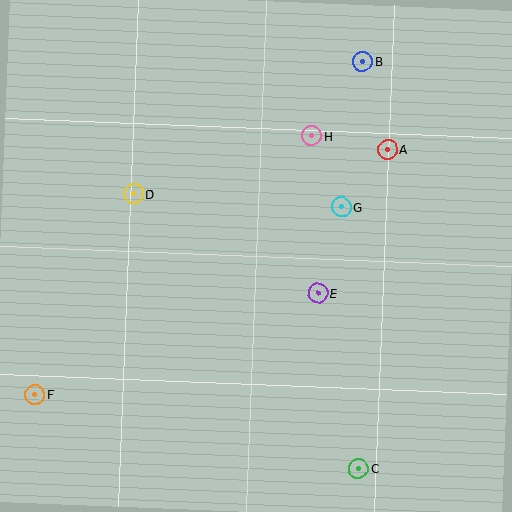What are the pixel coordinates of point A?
Point A is at (388, 149).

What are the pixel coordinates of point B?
Point B is at (363, 61).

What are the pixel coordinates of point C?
Point C is at (358, 469).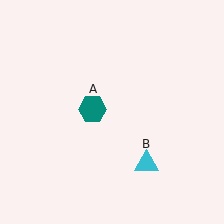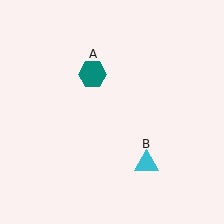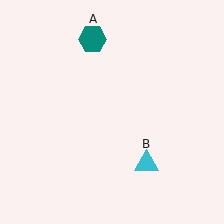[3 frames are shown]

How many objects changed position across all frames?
1 object changed position: teal hexagon (object A).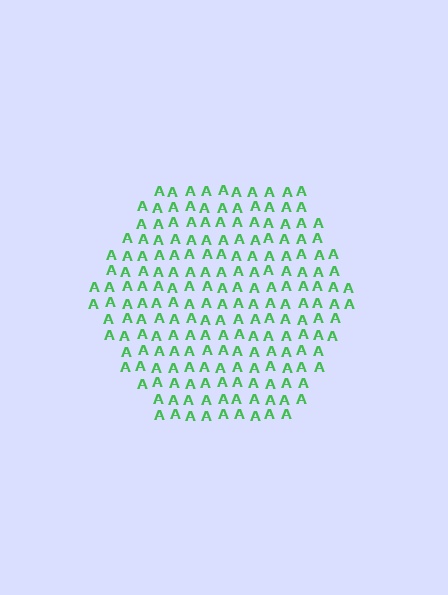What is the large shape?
The large shape is a hexagon.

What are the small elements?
The small elements are letter A's.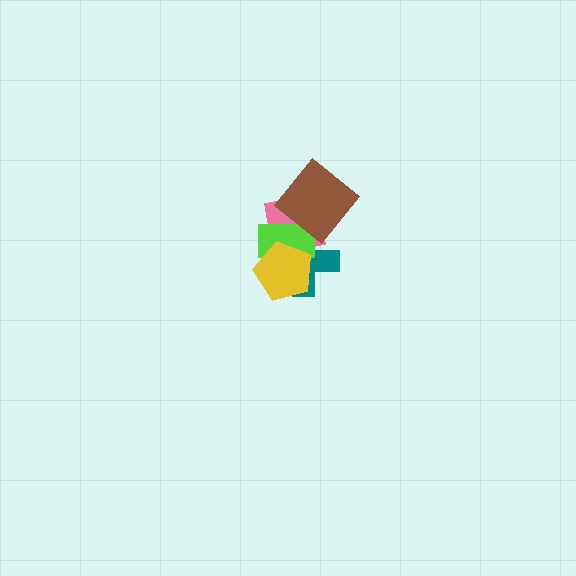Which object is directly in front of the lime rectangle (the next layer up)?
The brown diamond is directly in front of the lime rectangle.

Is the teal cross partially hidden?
Yes, it is partially covered by another shape.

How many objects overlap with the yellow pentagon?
3 objects overlap with the yellow pentagon.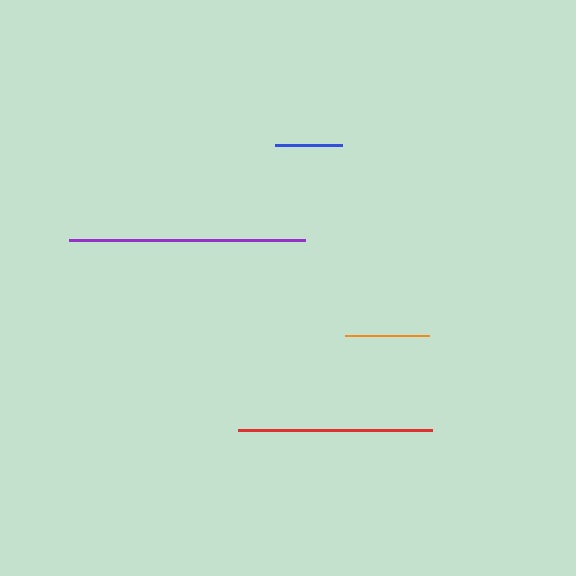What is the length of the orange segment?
The orange segment is approximately 84 pixels long.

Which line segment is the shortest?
The blue line is the shortest at approximately 67 pixels.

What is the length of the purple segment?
The purple segment is approximately 236 pixels long.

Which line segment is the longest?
The purple line is the longest at approximately 236 pixels.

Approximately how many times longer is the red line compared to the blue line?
The red line is approximately 2.9 times the length of the blue line.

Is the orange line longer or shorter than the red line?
The red line is longer than the orange line.